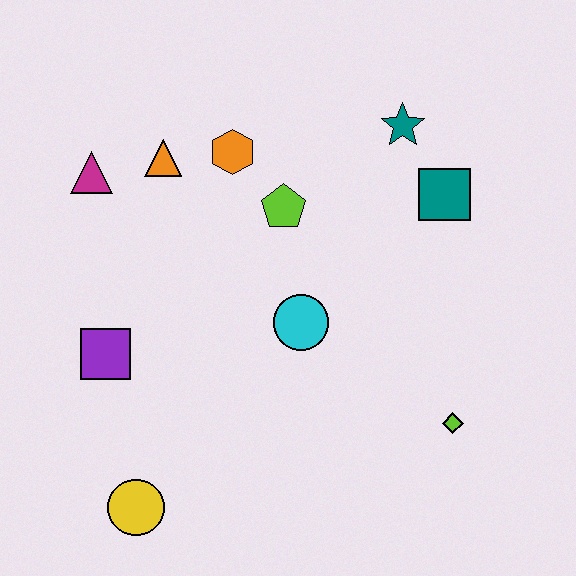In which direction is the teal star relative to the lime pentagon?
The teal star is to the right of the lime pentagon.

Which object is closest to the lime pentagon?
The orange hexagon is closest to the lime pentagon.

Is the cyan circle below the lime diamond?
No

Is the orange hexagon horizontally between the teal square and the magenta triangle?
Yes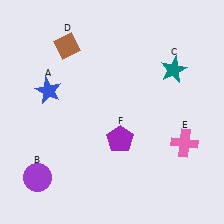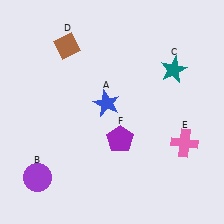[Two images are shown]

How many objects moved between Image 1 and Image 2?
1 object moved between the two images.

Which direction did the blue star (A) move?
The blue star (A) moved right.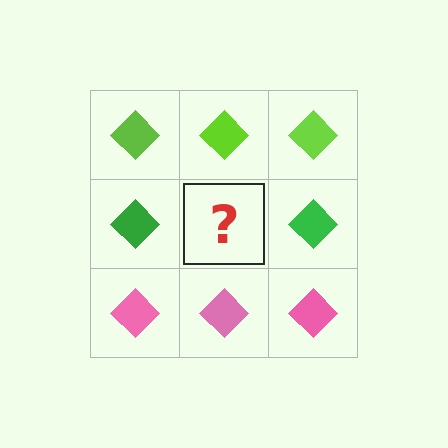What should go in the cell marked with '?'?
The missing cell should contain a green diamond.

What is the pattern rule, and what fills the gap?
The rule is that each row has a consistent color. The gap should be filled with a green diamond.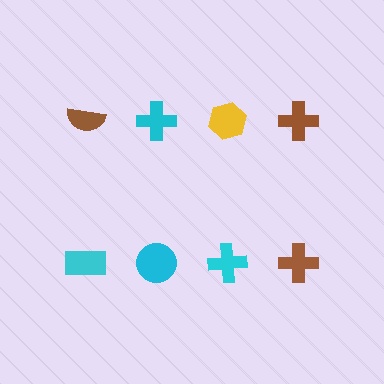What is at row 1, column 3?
A yellow hexagon.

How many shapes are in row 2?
4 shapes.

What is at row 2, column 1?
A cyan rectangle.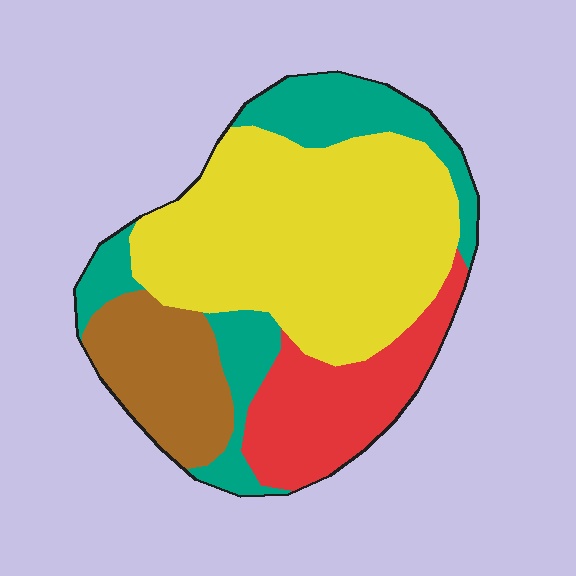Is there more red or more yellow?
Yellow.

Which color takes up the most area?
Yellow, at roughly 45%.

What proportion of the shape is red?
Red takes up about one sixth (1/6) of the shape.